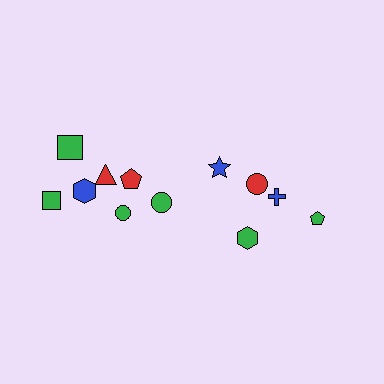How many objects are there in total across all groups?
There are 12 objects.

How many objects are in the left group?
There are 7 objects.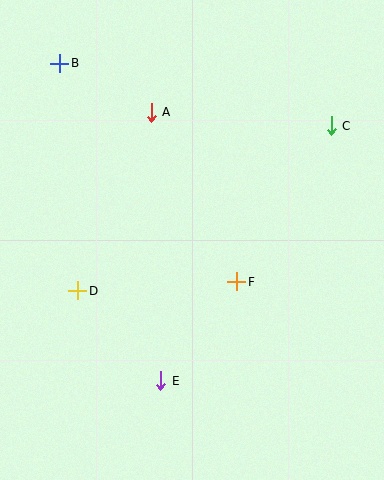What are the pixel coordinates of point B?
Point B is at (60, 63).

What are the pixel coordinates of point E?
Point E is at (161, 381).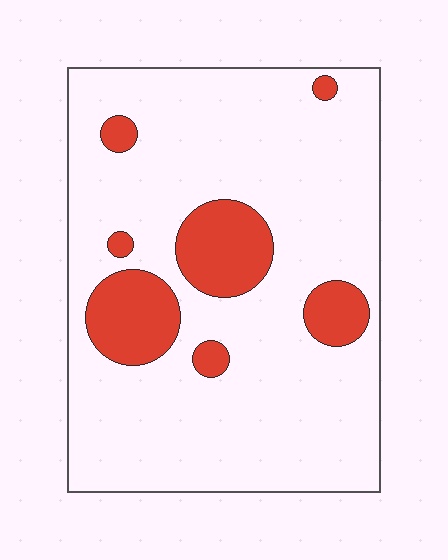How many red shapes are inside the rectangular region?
7.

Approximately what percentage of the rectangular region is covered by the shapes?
Approximately 15%.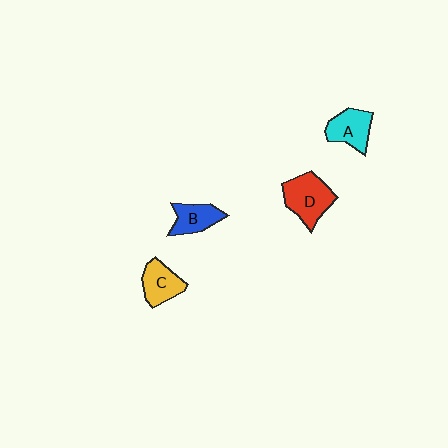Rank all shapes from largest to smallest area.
From largest to smallest: D (red), A (cyan), C (yellow), B (blue).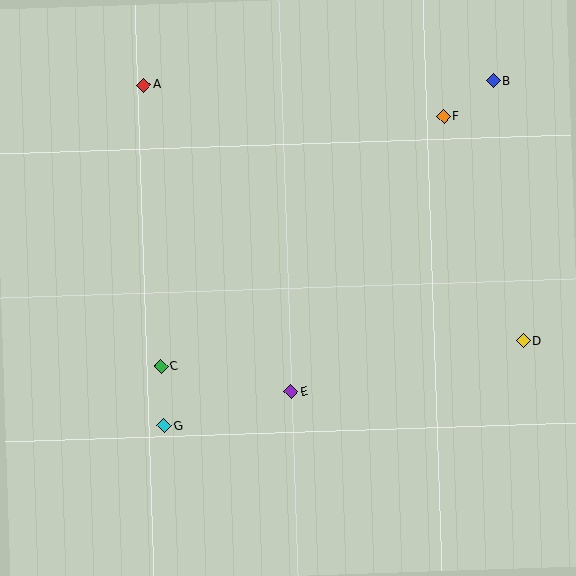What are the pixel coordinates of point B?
Point B is at (493, 81).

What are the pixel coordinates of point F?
Point F is at (444, 116).